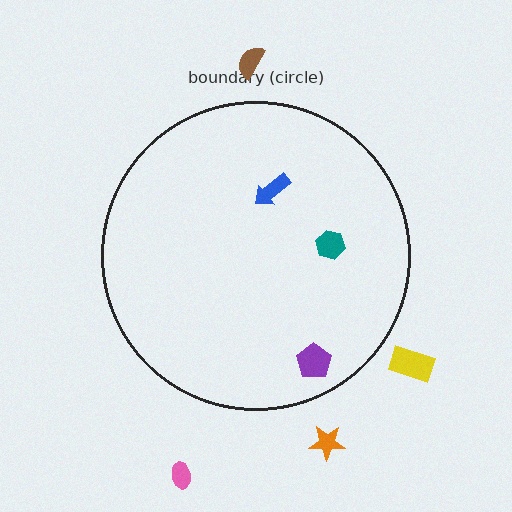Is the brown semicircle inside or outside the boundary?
Outside.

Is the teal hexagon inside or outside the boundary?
Inside.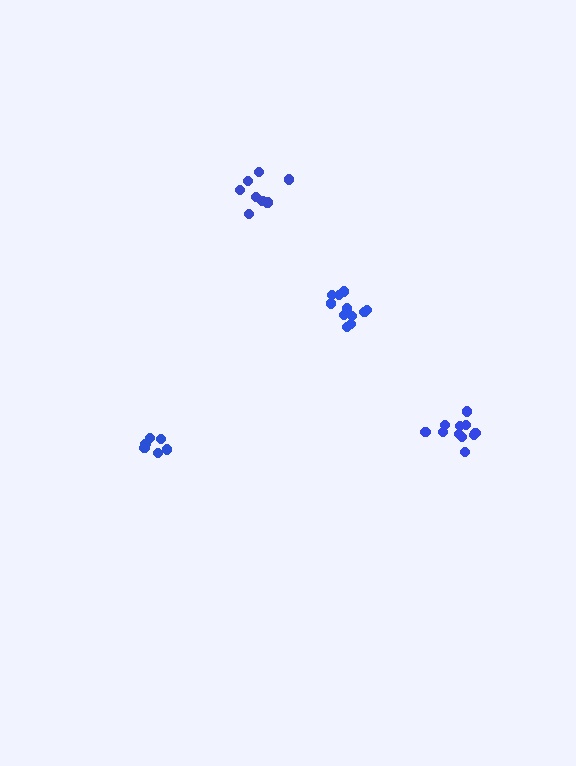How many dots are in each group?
Group 1: 8 dots, Group 2: 6 dots, Group 3: 11 dots, Group 4: 11 dots (36 total).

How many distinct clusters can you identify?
There are 4 distinct clusters.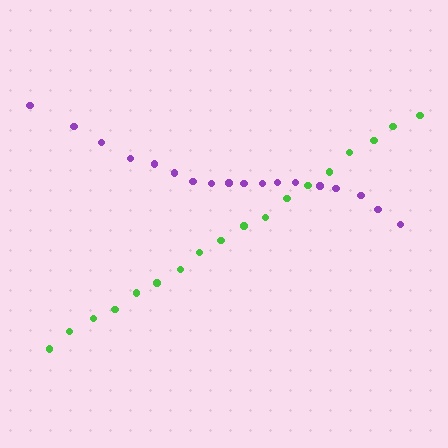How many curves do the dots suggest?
There are 2 distinct paths.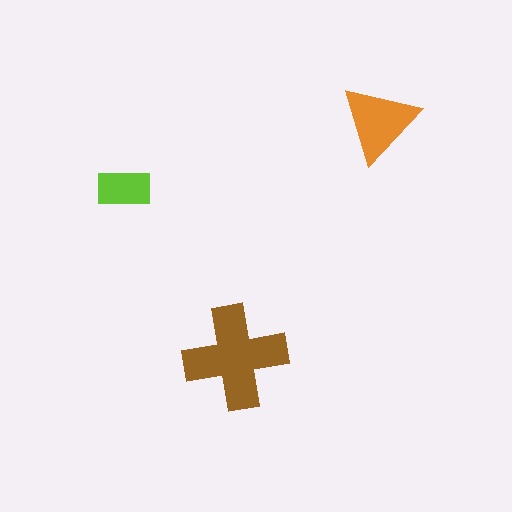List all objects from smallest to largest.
The lime rectangle, the orange triangle, the brown cross.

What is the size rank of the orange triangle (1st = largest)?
2nd.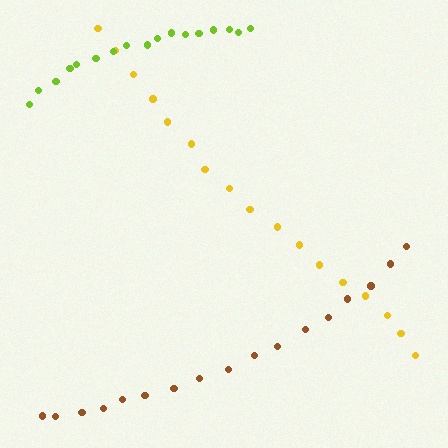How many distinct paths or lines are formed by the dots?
There are 3 distinct paths.